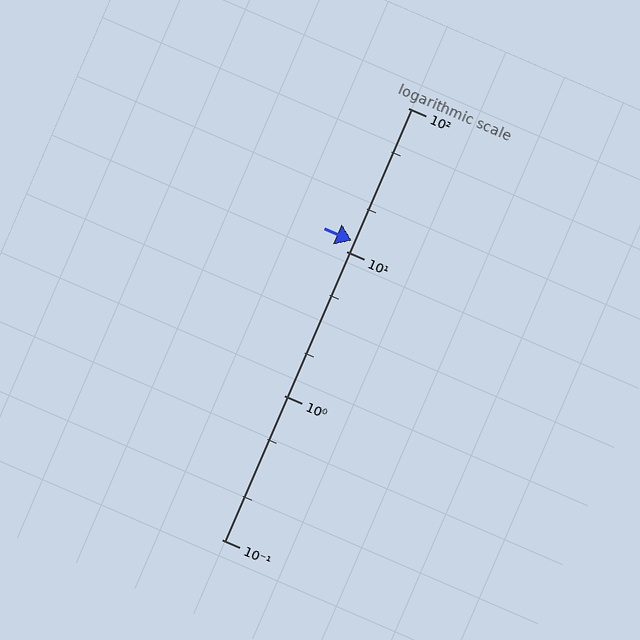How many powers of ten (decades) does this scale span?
The scale spans 3 decades, from 0.1 to 100.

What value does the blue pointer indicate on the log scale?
The pointer indicates approximately 12.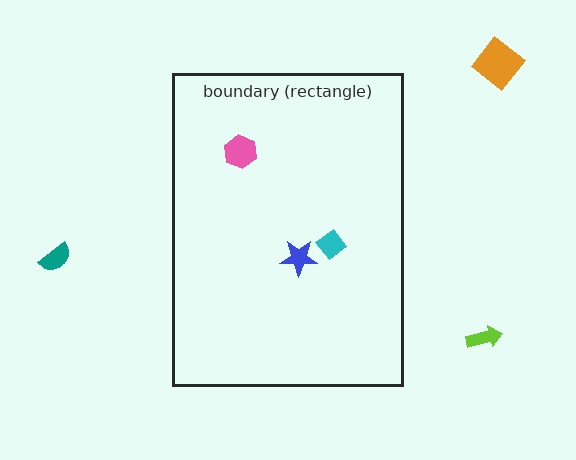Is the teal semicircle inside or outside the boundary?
Outside.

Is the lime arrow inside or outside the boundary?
Outside.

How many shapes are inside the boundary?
3 inside, 3 outside.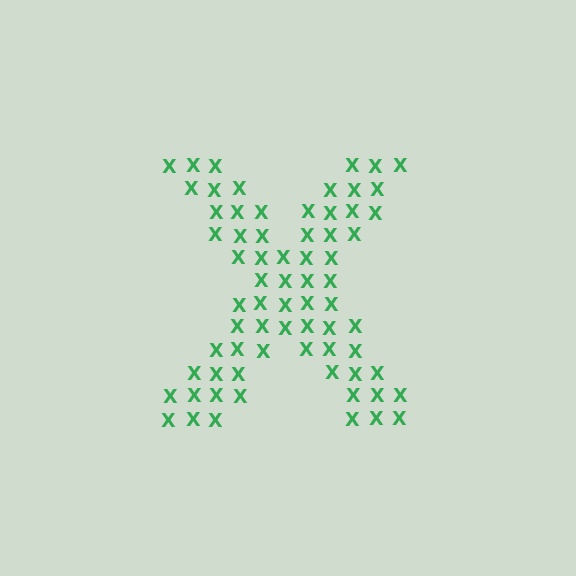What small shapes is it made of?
It is made of small letter X's.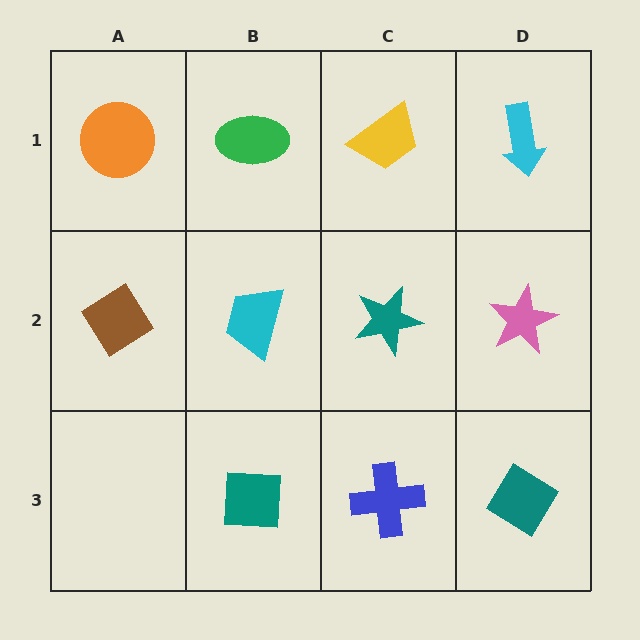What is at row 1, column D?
A cyan arrow.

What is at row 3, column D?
A teal diamond.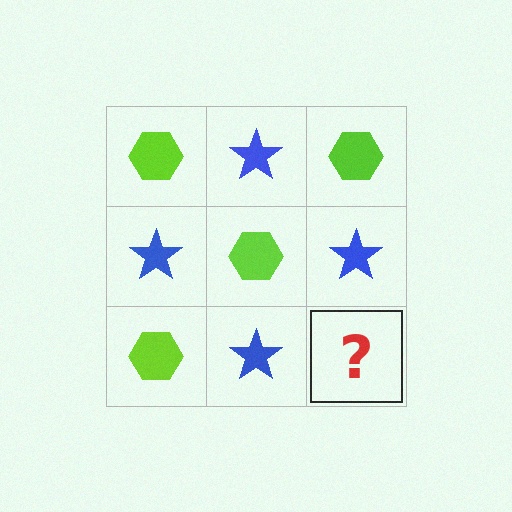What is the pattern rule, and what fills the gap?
The rule is that it alternates lime hexagon and blue star in a checkerboard pattern. The gap should be filled with a lime hexagon.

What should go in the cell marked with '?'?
The missing cell should contain a lime hexagon.